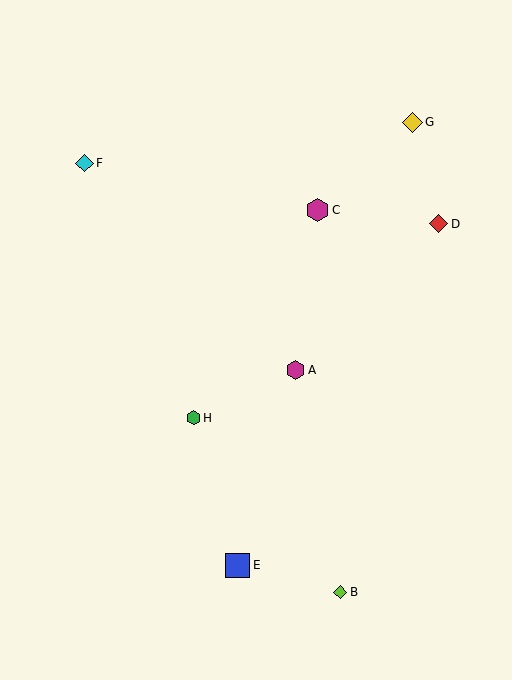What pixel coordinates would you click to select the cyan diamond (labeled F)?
Click at (84, 163) to select the cyan diamond F.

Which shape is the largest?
The blue square (labeled E) is the largest.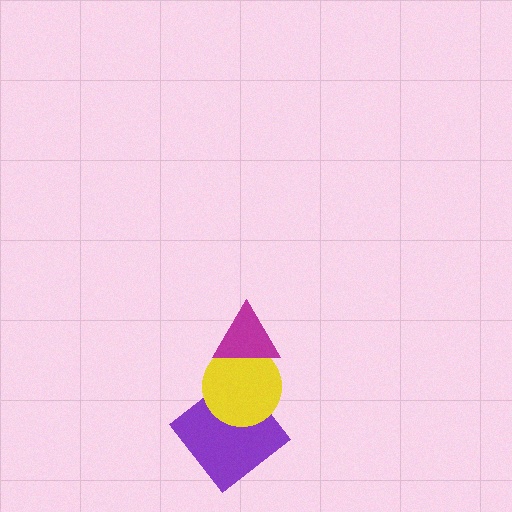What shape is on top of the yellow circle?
The magenta triangle is on top of the yellow circle.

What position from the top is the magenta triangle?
The magenta triangle is 1st from the top.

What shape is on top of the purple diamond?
The yellow circle is on top of the purple diamond.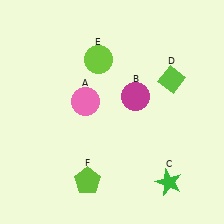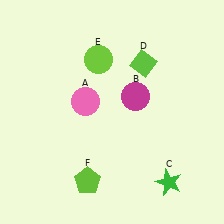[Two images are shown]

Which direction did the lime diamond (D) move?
The lime diamond (D) moved left.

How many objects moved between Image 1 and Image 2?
1 object moved between the two images.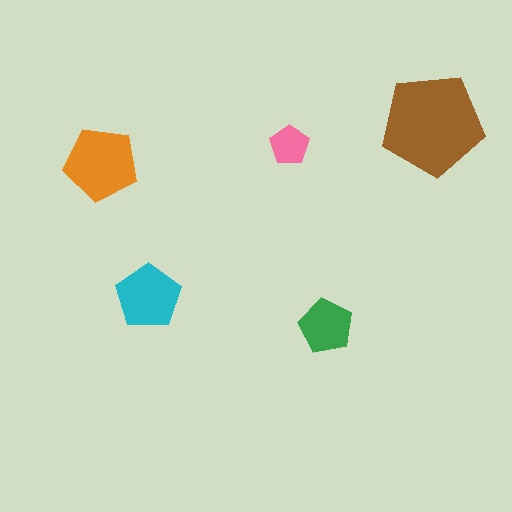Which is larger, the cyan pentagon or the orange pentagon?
The orange one.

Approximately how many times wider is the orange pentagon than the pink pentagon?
About 2 times wider.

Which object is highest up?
The brown pentagon is topmost.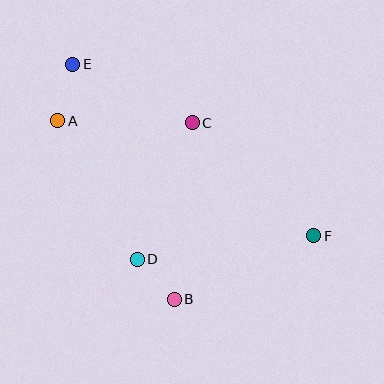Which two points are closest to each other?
Points B and D are closest to each other.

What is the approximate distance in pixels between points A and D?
The distance between A and D is approximately 159 pixels.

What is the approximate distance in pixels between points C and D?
The distance between C and D is approximately 147 pixels.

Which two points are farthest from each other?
Points E and F are farthest from each other.